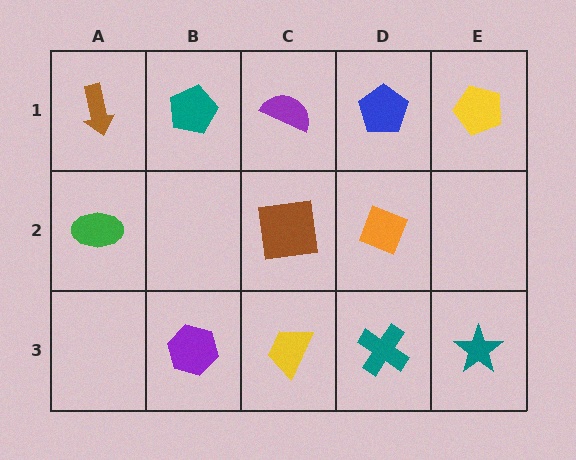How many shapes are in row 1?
5 shapes.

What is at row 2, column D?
An orange diamond.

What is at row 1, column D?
A blue pentagon.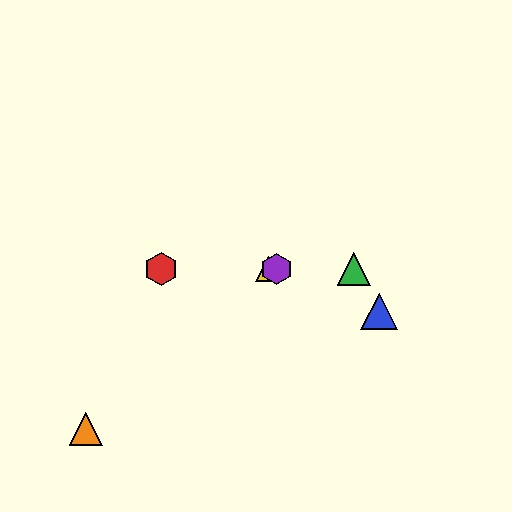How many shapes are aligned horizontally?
4 shapes (the red hexagon, the green triangle, the yellow triangle, the purple hexagon) are aligned horizontally.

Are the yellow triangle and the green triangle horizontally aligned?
Yes, both are at y≈269.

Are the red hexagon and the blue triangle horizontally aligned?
No, the red hexagon is at y≈269 and the blue triangle is at y≈312.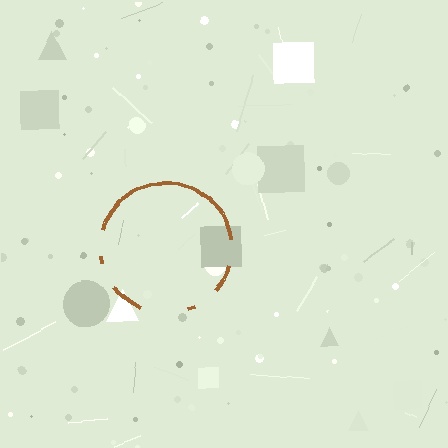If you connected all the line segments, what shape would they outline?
They would outline a circle.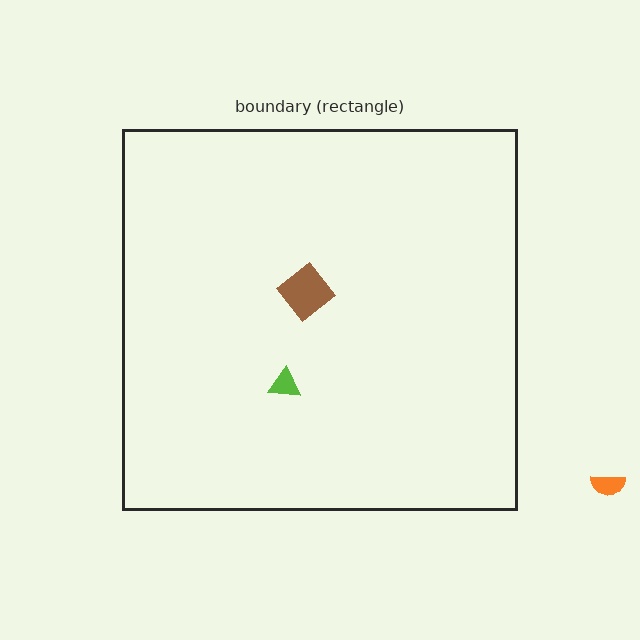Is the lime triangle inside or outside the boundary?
Inside.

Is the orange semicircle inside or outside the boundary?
Outside.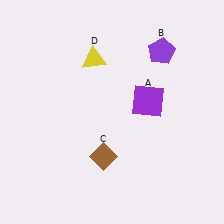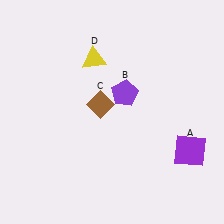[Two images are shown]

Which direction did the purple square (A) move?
The purple square (A) moved down.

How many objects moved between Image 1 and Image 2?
3 objects moved between the two images.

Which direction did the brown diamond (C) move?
The brown diamond (C) moved up.